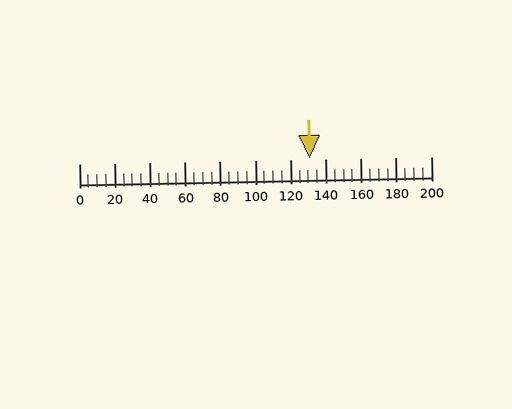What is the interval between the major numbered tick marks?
The major tick marks are spaced 20 units apart.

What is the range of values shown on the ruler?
The ruler shows values from 0 to 200.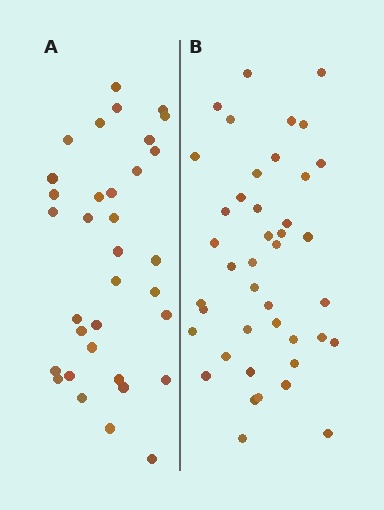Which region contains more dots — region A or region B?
Region B (the right region) has more dots.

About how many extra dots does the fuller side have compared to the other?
Region B has roughly 8 or so more dots than region A.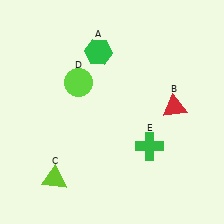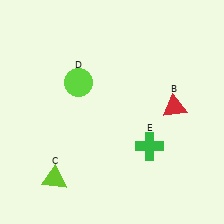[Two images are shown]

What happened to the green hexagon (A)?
The green hexagon (A) was removed in Image 2. It was in the top-left area of Image 1.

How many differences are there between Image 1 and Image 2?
There is 1 difference between the two images.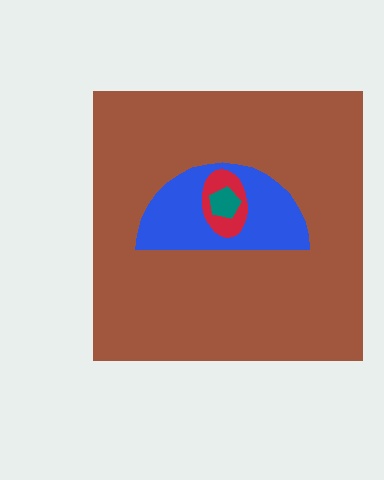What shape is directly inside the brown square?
The blue semicircle.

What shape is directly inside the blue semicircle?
The red ellipse.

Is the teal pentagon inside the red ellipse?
Yes.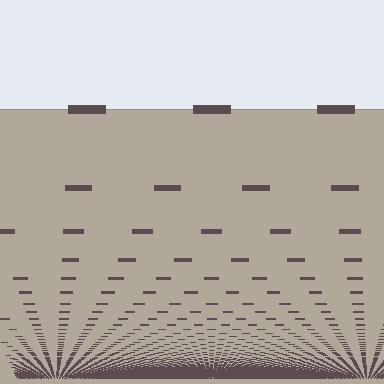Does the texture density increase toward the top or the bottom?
Density increases toward the bottom.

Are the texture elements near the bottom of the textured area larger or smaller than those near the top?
Smaller. The gradient is inverted — elements near the bottom are smaller and denser.